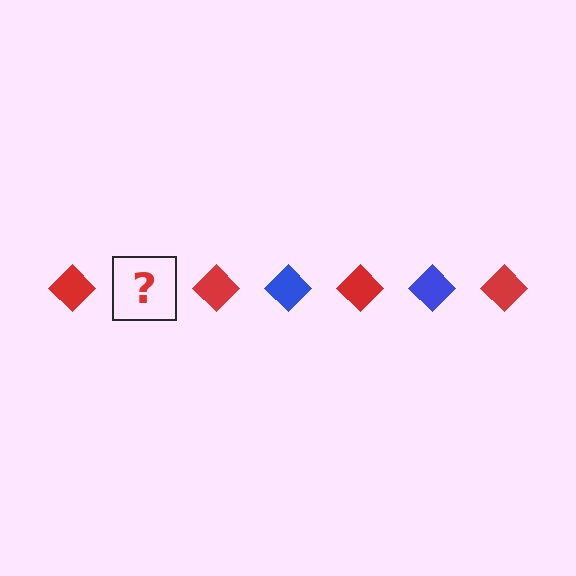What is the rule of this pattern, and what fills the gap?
The rule is that the pattern cycles through red, blue diamonds. The gap should be filled with a blue diamond.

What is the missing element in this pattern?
The missing element is a blue diamond.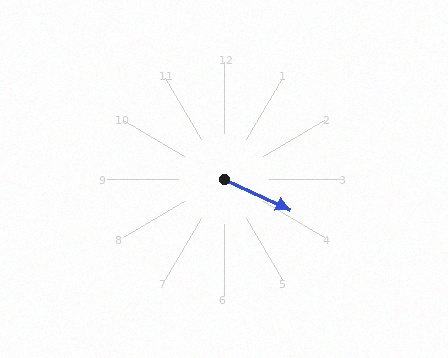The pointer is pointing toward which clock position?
Roughly 4 o'clock.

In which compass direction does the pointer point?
Southeast.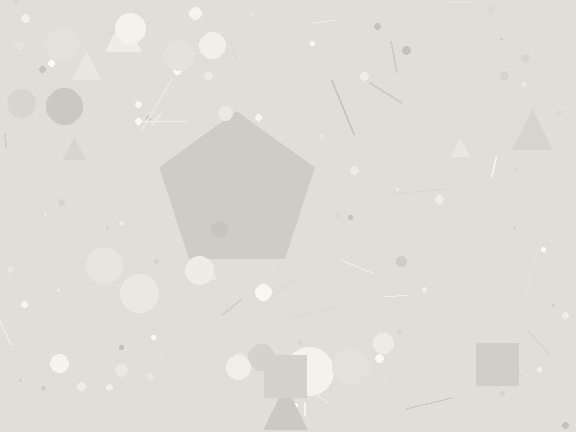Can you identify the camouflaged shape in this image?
The camouflaged shape is a pentagon.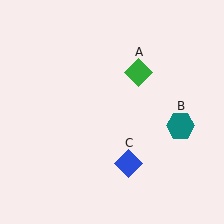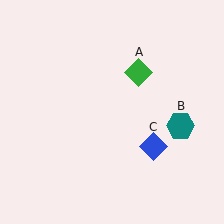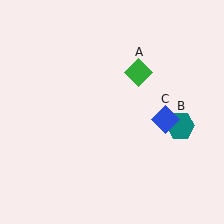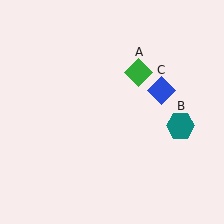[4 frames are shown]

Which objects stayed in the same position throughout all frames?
Green diamond (object A) and teal hexagon (object B) remained stationary.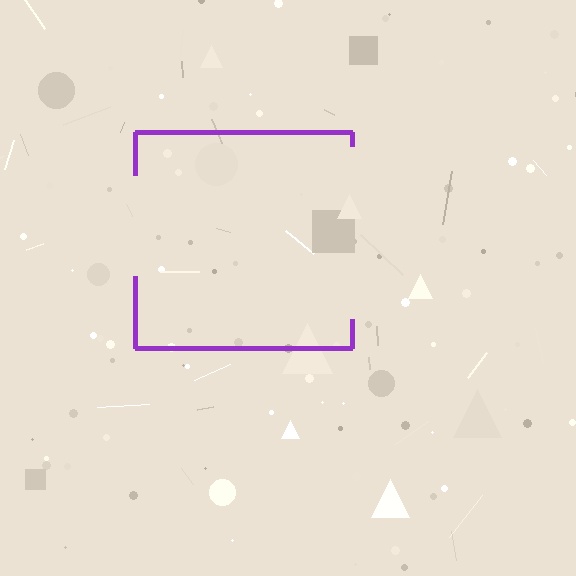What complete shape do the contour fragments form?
The contour fragments form a square.